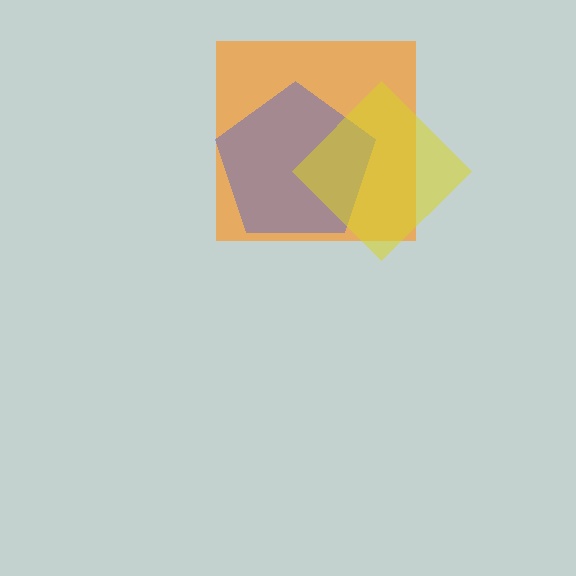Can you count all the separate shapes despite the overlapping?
Yes, there are 3 separate shapes.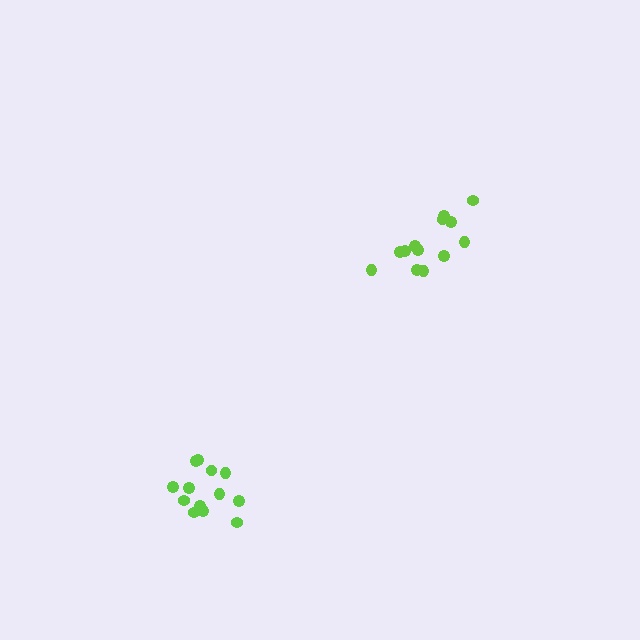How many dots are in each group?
Group 1: 13 dots, Group 2: 13 dots (26 total).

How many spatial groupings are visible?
There are 2 spatial groupings.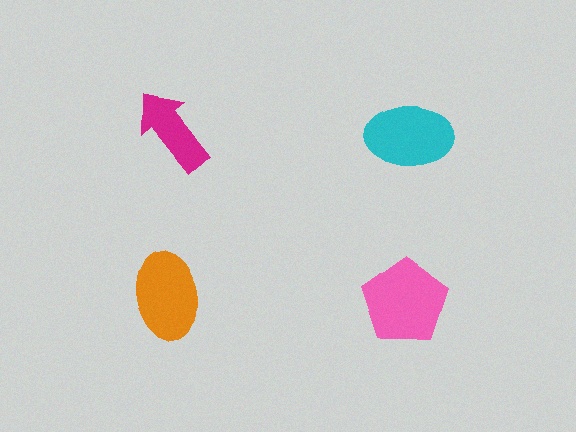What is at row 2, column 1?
An orange ellipse.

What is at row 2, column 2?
A pink pentagon.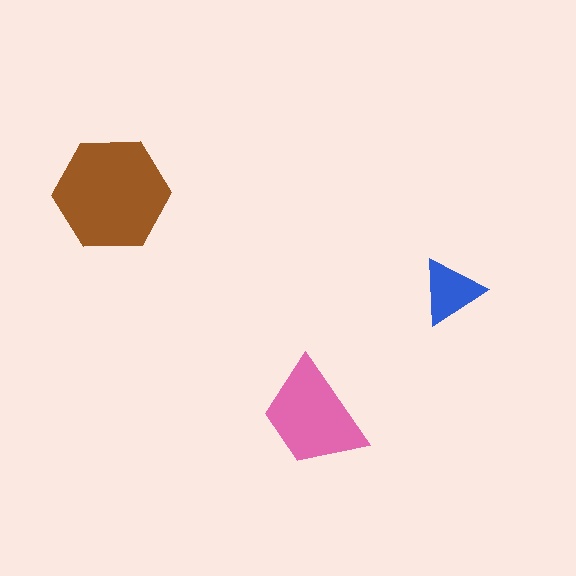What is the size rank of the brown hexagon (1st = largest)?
1st.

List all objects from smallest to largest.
The blue triangle, the pink trapezoid, the brown hexagon.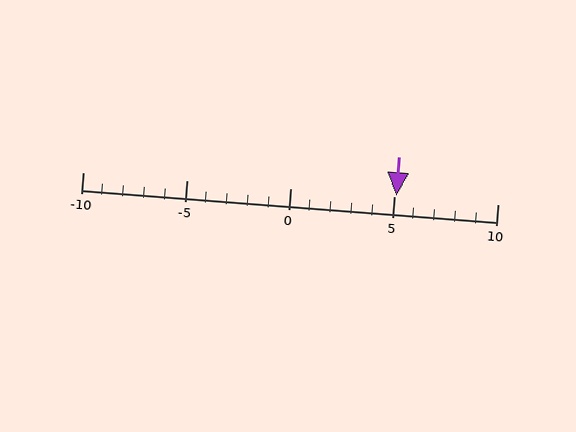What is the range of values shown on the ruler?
The ruler shows values from -10 to 10.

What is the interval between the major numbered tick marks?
The major tick marks are spaced 5 units apart.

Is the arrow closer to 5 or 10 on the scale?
The arrow is closer to 5.